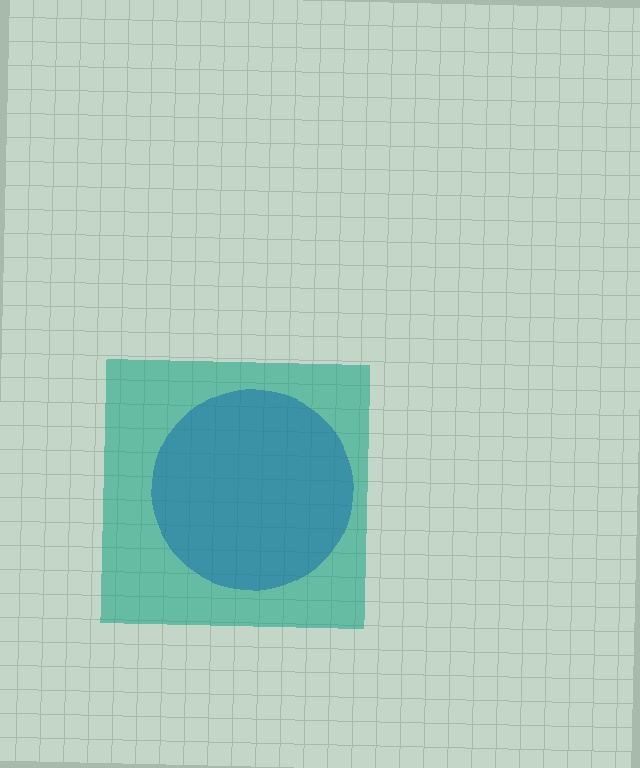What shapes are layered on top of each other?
The layered shapes are: a blue circle, a teal square.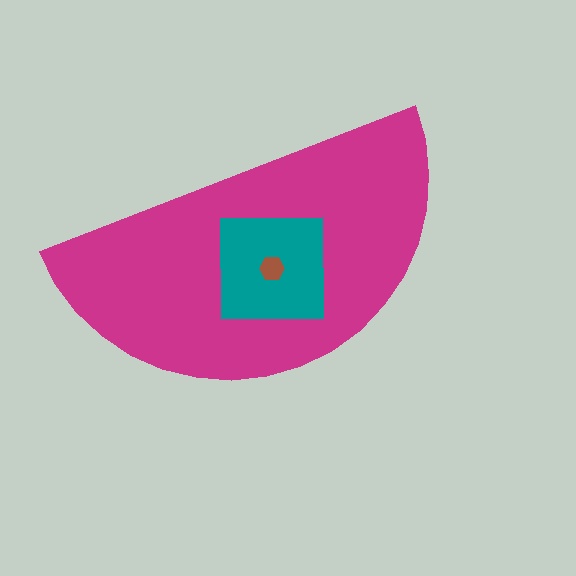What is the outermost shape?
The magenta semicircle.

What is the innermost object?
The brown hexagon.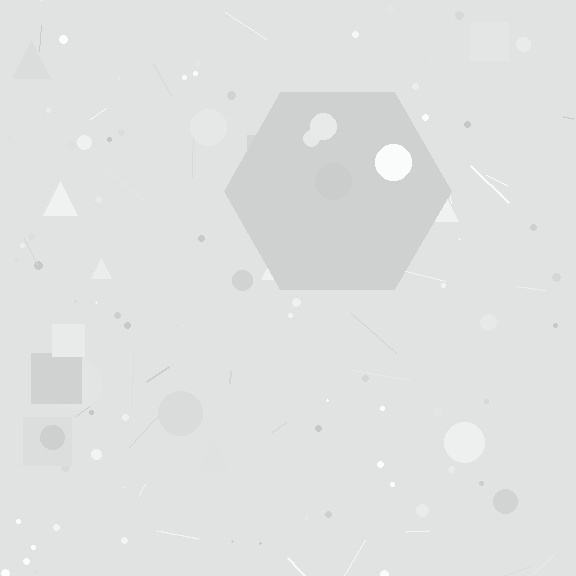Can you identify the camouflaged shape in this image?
The camouflaged shape is a hexagon.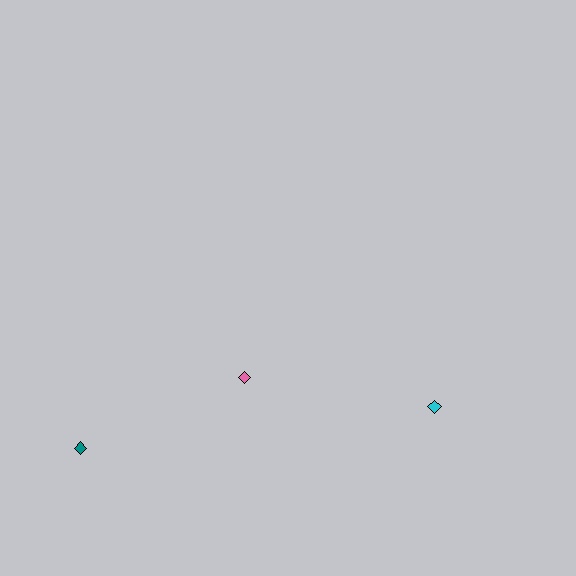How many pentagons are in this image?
There are no pentagons.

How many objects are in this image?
There are 3 objects.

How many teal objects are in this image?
There is 1 teal object.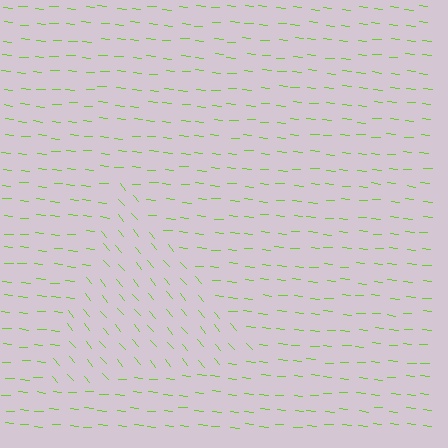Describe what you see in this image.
The image is filled with small lime line segments. A triangle region in the image has lines oriented differently from the surrounding lines, creating a visible texture boundary.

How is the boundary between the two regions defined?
The boundary is defined purely by a change in line orientation (approximately 45 degrees difference). All lines are the same color and thickness.